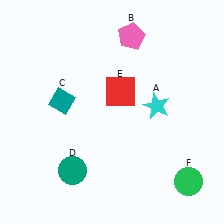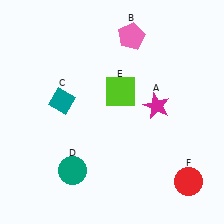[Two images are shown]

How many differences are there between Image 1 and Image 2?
There are 3 differences between the two images.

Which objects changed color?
A changed from cyan to magenta. E changed from red to lime. F changed from green to red.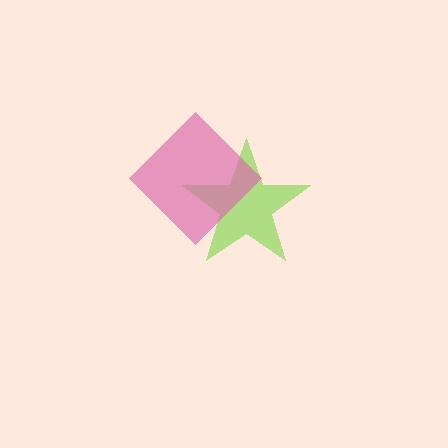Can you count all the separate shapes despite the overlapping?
Yes, there are 2 separate shapes.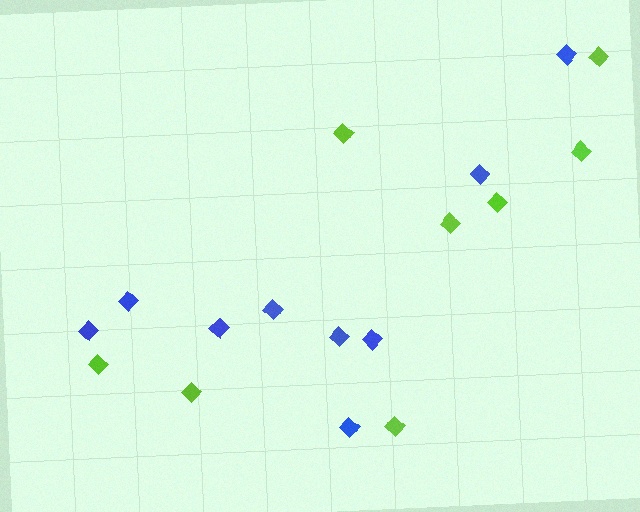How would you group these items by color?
There are 2 groups: one group of lime diamonds (8) and one group of blue diamonds (9).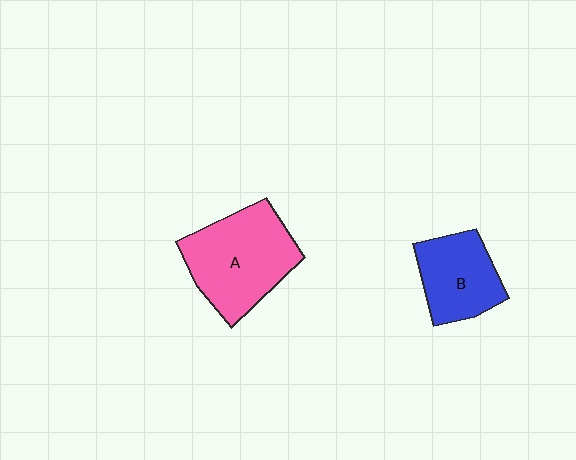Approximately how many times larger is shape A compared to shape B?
Approximately 1.5 times.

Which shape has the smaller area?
Shape B (blue).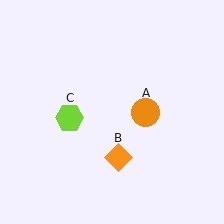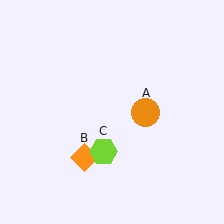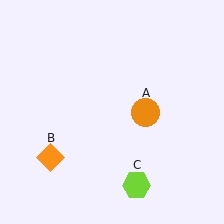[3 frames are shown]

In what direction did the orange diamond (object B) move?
The orange diamond (object B) moved left.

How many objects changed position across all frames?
2 objects changed position: orange diamond (object B), lime hexagon (object C).